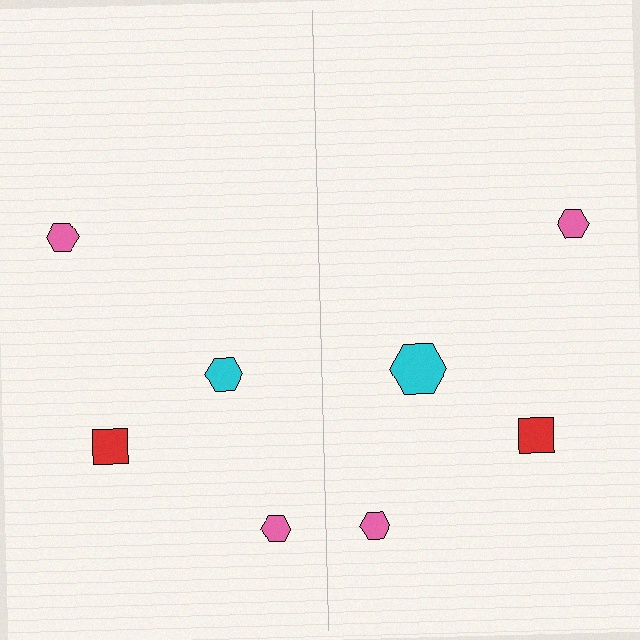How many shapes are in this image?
There are 8 shapes in this image.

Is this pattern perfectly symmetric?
No, the pattern is not perfectly symmetric. The cyan hexagon on the right side has a different size than its mirror counterpart.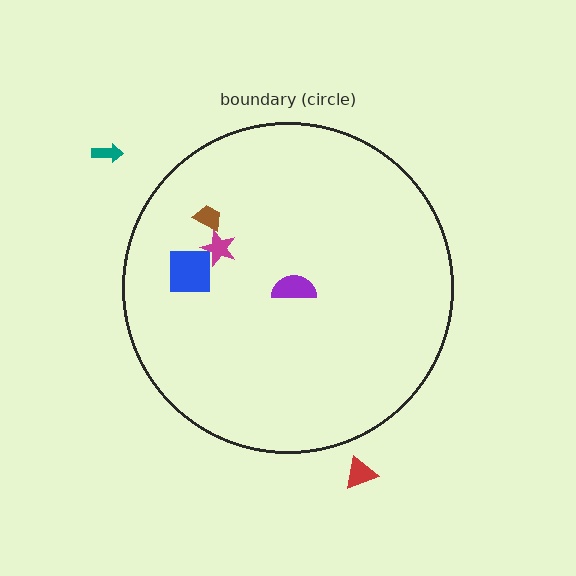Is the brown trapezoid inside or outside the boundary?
Inside.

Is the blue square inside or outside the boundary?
Inside.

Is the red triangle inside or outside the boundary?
Outside.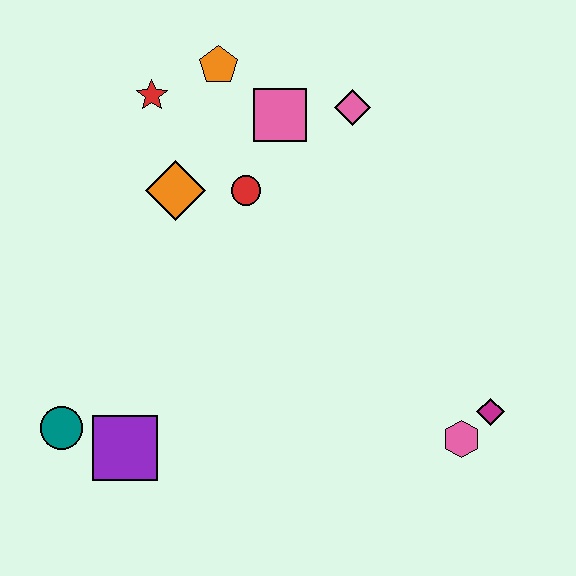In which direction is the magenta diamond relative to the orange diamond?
The magenta diamond is to the right of the orange diamond.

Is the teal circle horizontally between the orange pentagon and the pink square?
No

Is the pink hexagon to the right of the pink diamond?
Yes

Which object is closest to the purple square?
The teal circle is closest to the purple square.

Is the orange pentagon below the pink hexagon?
No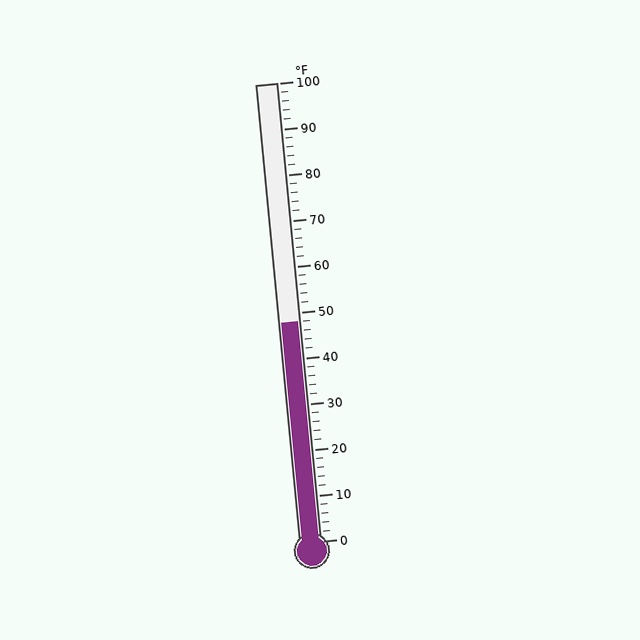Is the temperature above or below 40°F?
The temperature is above 40°F.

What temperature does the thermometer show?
The thermometer shows approximately 48°F.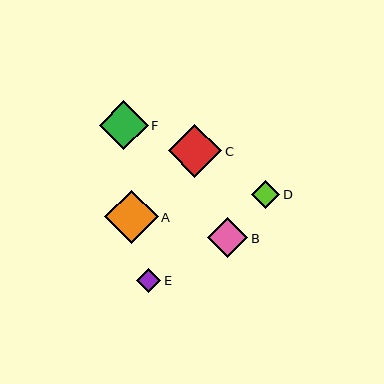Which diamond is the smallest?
Diamond E is the smallest with a size of approximately 25 pixels.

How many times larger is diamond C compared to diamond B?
Diamond C is approximately 1.3 times the size of diamond B.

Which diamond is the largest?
Diamond C is the largest with a size of approximately 53 pixels.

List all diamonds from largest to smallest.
From largest to smallest: C, A, F, B, D, E.